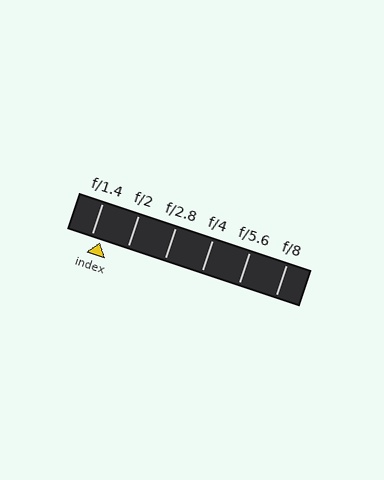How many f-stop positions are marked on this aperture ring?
There are 6 f-stop positions marked.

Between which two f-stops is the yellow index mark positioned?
The index mark is between f/1.4 and f/2.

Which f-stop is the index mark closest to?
The index mark is closest to f/1.4.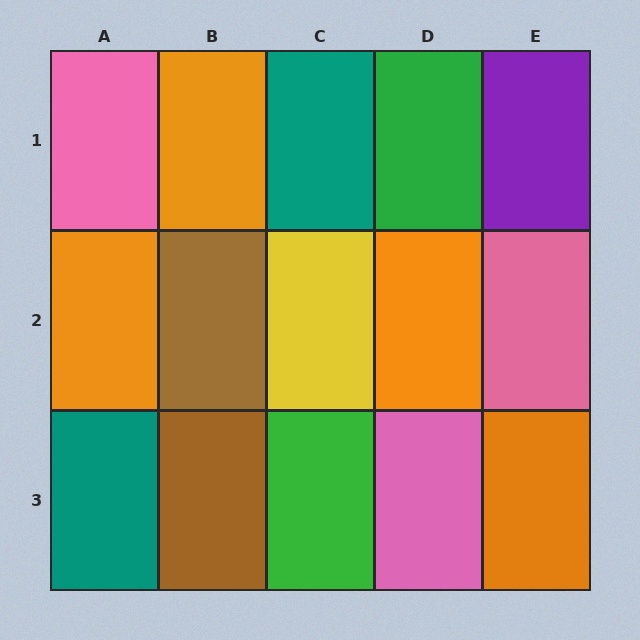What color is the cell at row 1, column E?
Purple.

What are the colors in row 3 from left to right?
Teal, brown, green, pink, orange.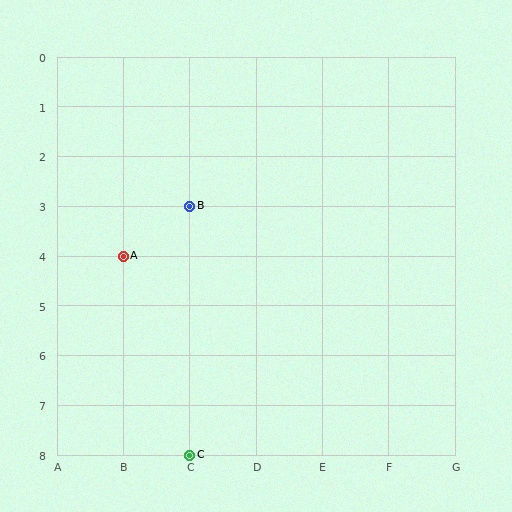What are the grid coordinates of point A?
Point A is at grid coordinates (B, 4).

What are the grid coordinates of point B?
Point B is at grid coordinates (C, 3).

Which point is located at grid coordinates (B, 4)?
Point A is at (B, 4).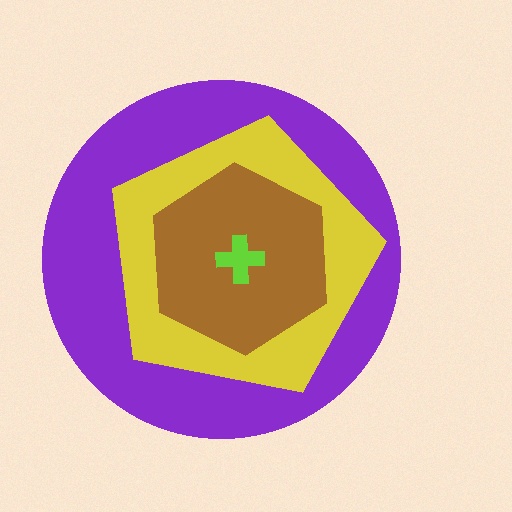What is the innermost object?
The lime cross.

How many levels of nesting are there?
4.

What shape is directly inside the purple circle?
The yellow pentagon.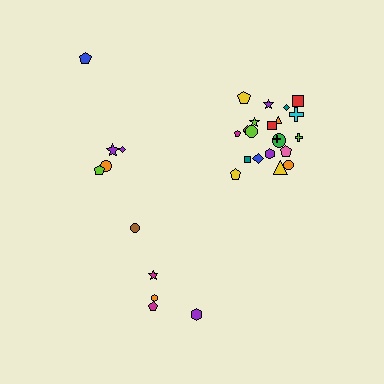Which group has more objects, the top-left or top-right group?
The top-right group.